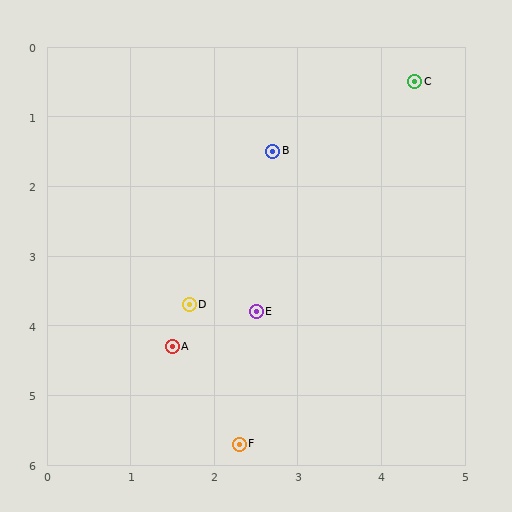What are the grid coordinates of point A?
Point A is at approximately (1.5, 4.3).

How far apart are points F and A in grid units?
Points F and A are about 1.6 grid units apart.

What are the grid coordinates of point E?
Point E is at approximately (2.5, 3.8).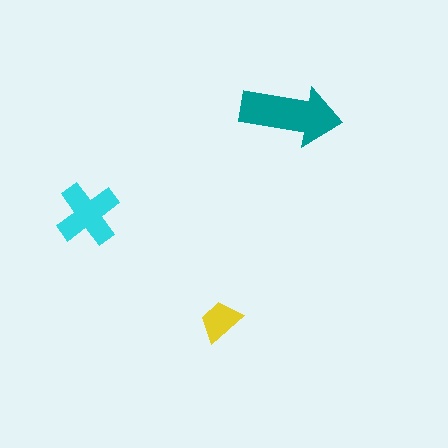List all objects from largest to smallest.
The teal arrow, the cyan cross, the yellow trapezoid.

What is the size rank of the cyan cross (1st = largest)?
2nd.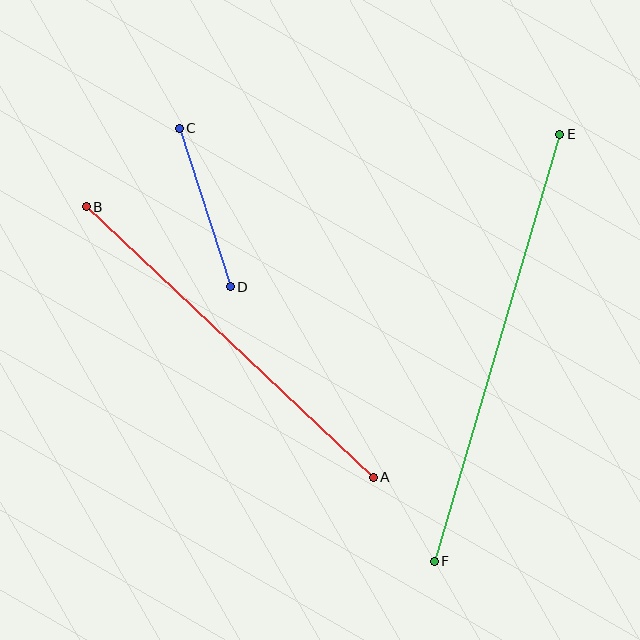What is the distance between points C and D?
The distance is approximately 167 pixels.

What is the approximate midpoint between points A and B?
The midpoint is at approximately (230, 342) pixels.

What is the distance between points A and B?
The distance is approximately 394 pixels.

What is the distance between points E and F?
The distance is approximately 445 pixels.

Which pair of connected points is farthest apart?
Points E and F are farthest apart.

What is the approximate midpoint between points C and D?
The midpoint is at approximately (205, 208) pixels.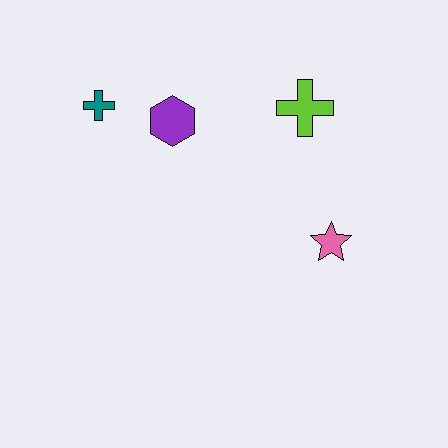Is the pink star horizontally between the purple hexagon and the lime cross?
No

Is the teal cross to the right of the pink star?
No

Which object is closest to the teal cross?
The purple hexagon is closest to the teal cross.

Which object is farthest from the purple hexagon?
The pink star is farthest from the purple hexagon.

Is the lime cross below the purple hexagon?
No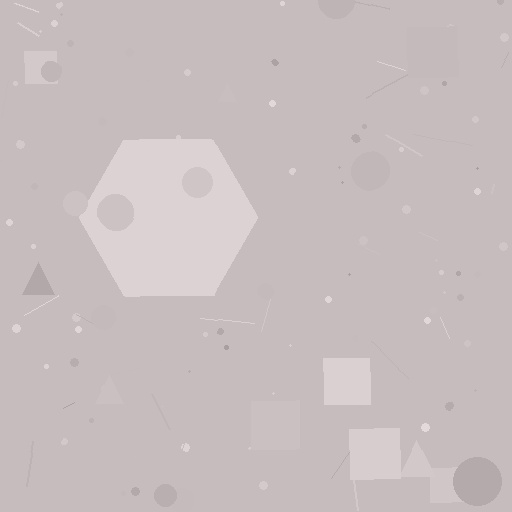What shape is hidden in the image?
A hexagon is hidden in the image.